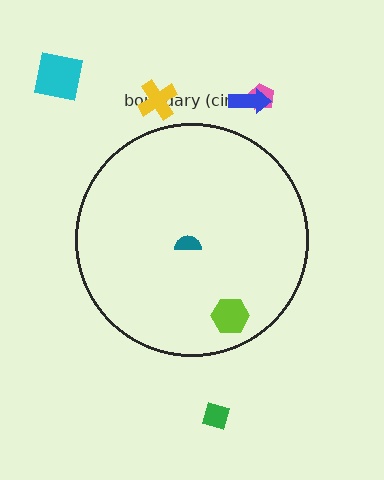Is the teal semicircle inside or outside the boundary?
Inside.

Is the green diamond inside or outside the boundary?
Outside.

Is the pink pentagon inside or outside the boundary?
Outside.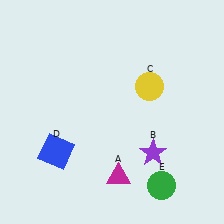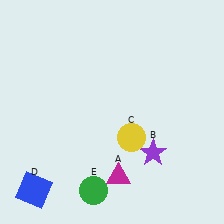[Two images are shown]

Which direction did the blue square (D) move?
The blue square (D) moved down.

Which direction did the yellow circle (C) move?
The yellow circle (C) moved down.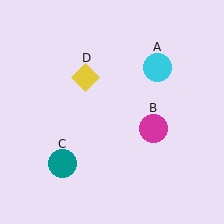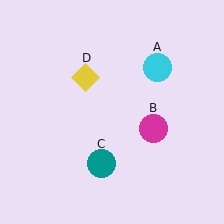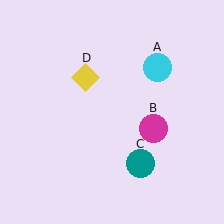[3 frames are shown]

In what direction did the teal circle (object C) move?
The teal circle (object C) moved right.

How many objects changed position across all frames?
1 object changed position: teal circle (object C).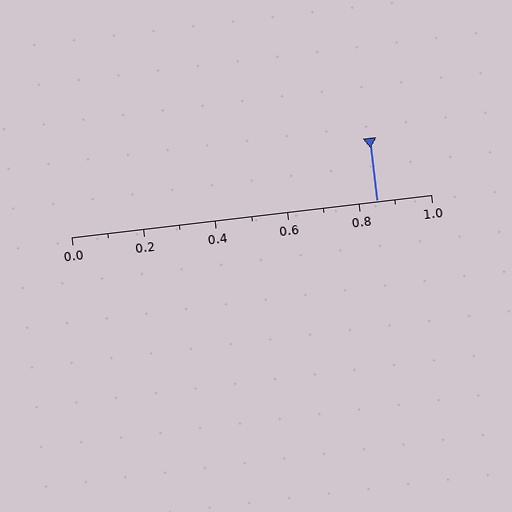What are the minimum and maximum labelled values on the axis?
The axis runs from 0.0 to 1.0.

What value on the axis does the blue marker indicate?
The marker indicates approximately 0.85.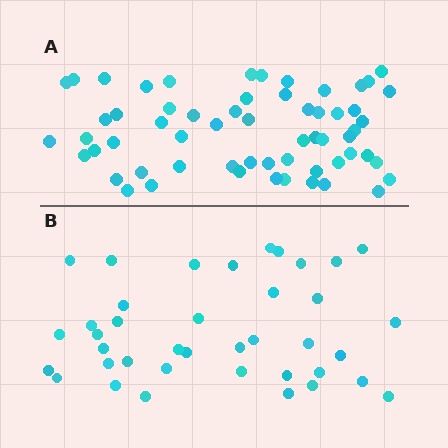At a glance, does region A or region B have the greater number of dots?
Region A (the top region) has more dots.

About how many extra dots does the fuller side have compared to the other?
Region A has approximately 20 more dots than region B.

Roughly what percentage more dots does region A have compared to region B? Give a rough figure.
About 55% more.